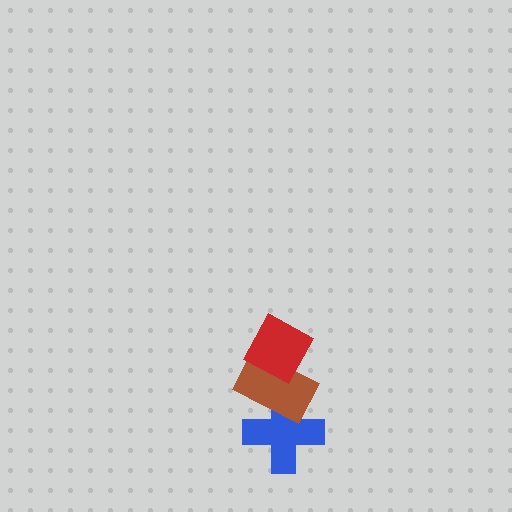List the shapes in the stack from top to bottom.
From top to bottom: the red diamond, the brown rectangle, the blue cross.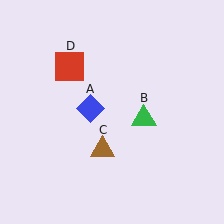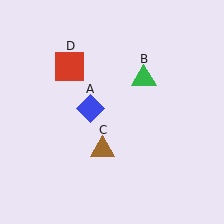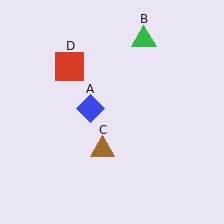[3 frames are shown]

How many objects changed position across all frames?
1 object changed position: green triangle (object B).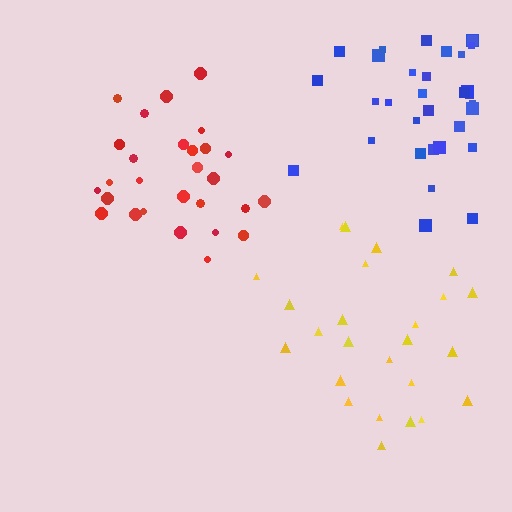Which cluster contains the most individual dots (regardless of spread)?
Blue (32).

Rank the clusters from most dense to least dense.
red, yellow, blue.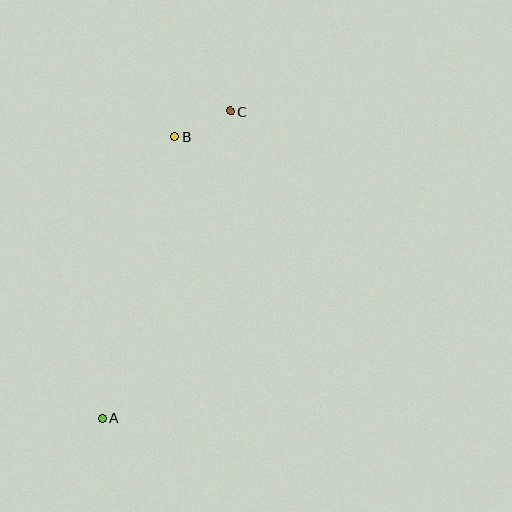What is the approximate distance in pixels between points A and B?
The distance between A and B is approximately 291 pixels.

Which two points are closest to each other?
Points B and C are closest to each other.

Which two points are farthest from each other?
Points A and C are farthest from each other.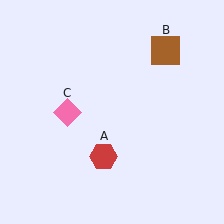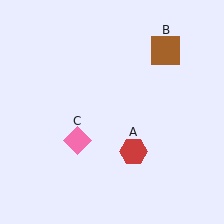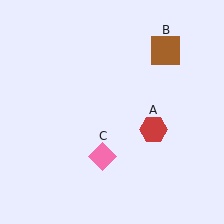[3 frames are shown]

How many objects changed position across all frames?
2 objects changed position: red hexagon (object A), pink diamond (object C).